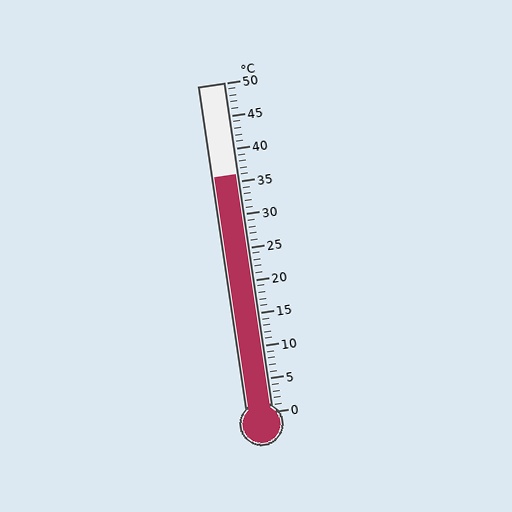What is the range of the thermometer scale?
The thermometer scale ranges from 0°C to 50°C.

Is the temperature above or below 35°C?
The temperature is above 35°C.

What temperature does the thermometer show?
The thermometer shows approximately 36°C.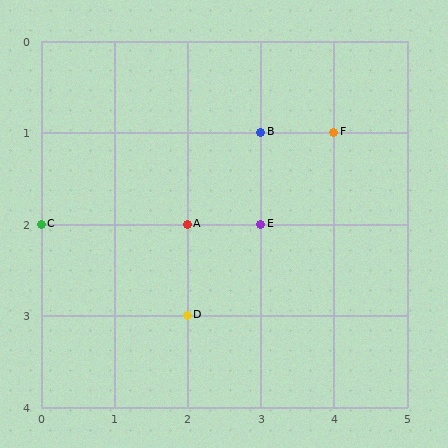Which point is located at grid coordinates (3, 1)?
Point B is at (3, 1).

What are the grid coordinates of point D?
Point D is at grid coordinates (2, 3).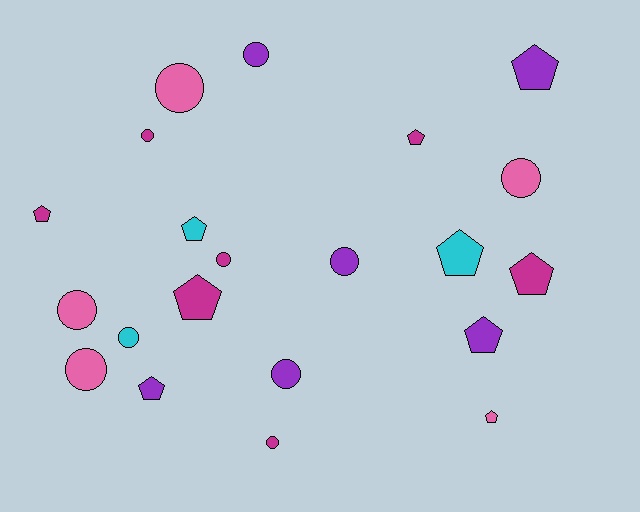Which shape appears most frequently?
Circle, with 11 objects.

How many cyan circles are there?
There is 1 cyan circle.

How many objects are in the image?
There are 21 objects.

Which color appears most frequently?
Magenta, with 7 objects.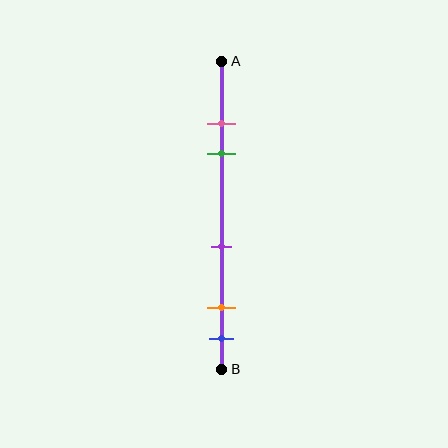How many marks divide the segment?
There are 5 marks dividing the segment.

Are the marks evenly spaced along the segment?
No, the marks are not evenly spaced.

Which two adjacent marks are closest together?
The pink and green marks are the closest adjacent pair.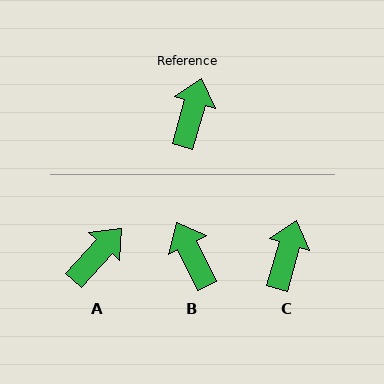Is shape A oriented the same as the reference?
No, it is off by about 26 degrees.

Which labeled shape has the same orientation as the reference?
C.